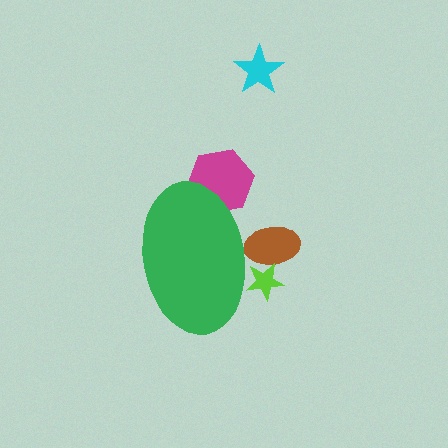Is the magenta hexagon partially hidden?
Yes, the magenta hexagon is partially hidden behind the green ellipse.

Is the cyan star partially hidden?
No, the cyan star is fully visible.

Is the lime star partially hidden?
Yes, the lime star is partially hidden behind the green ellipse.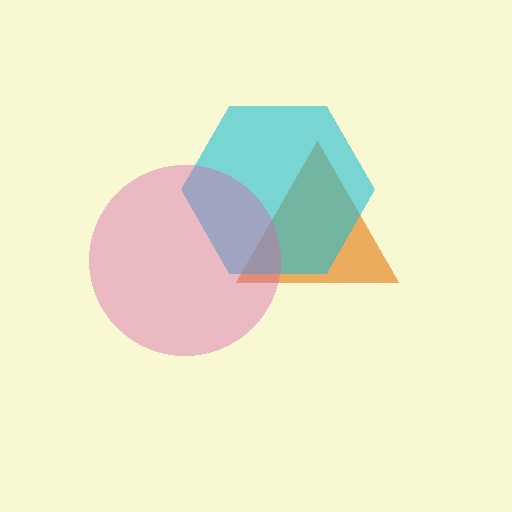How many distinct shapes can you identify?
There are 3 distinct shapes: an orange triangle, a cyan hexagon, a pink circle.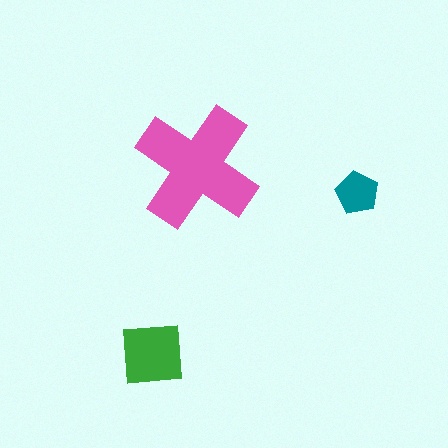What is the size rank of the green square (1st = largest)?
2nd.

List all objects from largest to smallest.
The pink cross, the green square, the teal pentagon.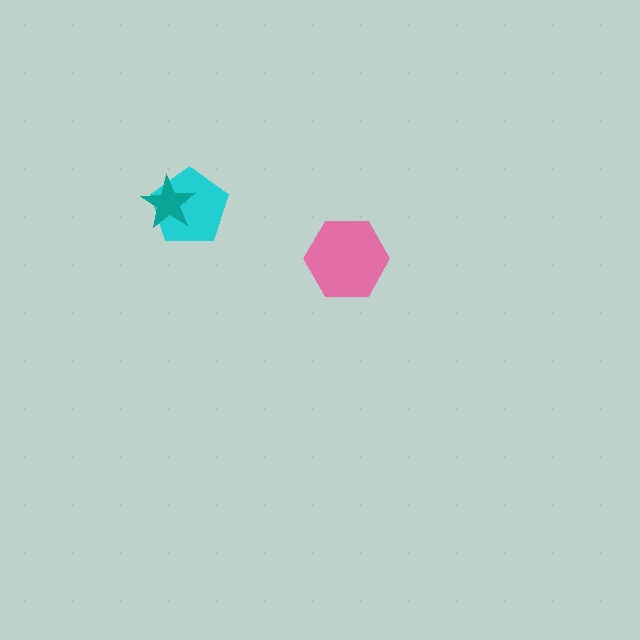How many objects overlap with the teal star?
1 object overlaps with the teal star.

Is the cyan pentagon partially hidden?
Yes, it is partially covered by another shape.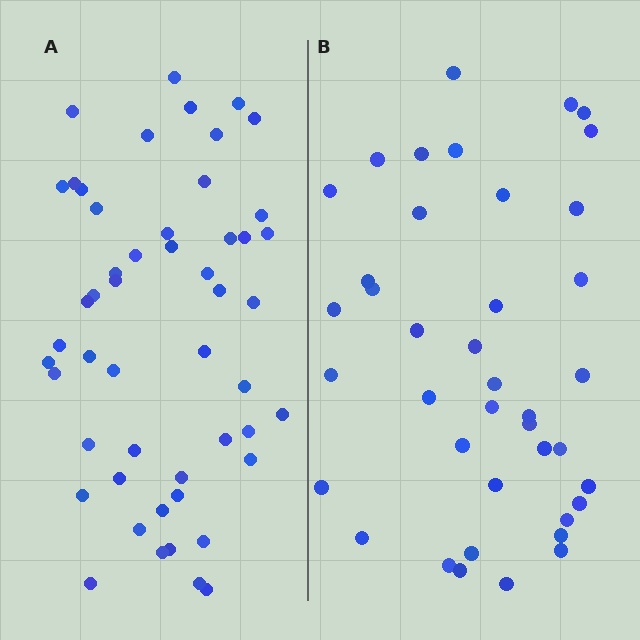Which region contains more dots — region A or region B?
Region A (the left region) has more dots.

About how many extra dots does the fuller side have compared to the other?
Region A has roughly 12 or so more dots than region B.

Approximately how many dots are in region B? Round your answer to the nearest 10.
About 40 dots.